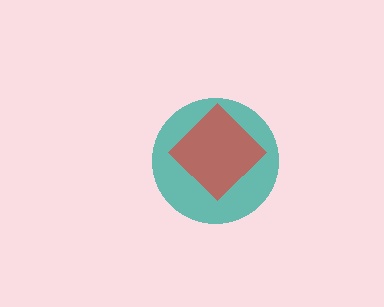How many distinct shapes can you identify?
There are 2 distinct shapes: a teal circle, a red diamond.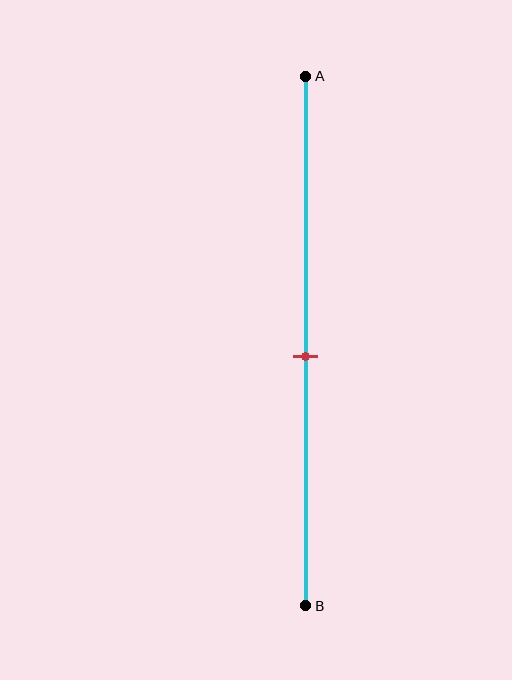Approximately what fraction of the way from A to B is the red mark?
The red mark is approximately 55% of the way from A to B.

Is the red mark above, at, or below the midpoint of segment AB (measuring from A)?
The red mark is approximately at the midpoint of segment AB.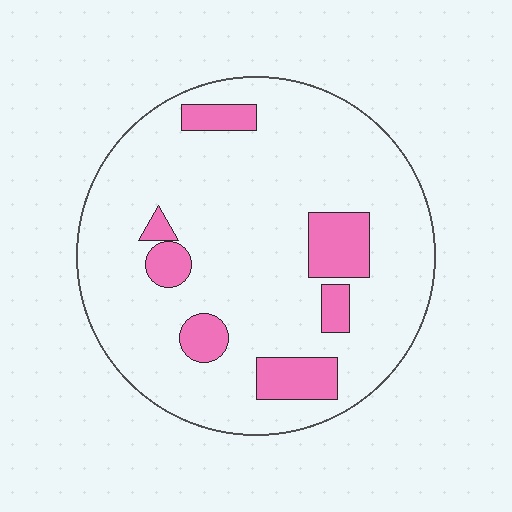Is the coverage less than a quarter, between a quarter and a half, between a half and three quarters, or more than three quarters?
Less than a quarter.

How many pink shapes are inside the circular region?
7.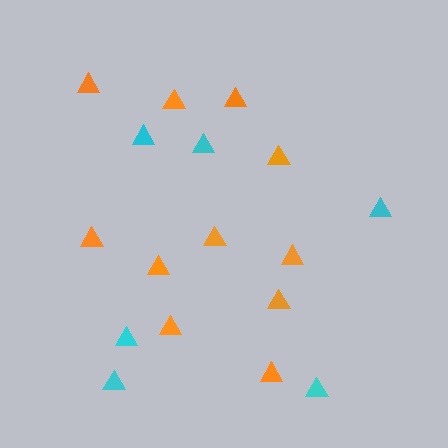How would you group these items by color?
There are 2 groups: one group of orange triangles (11) and one group of cyan triangles (6).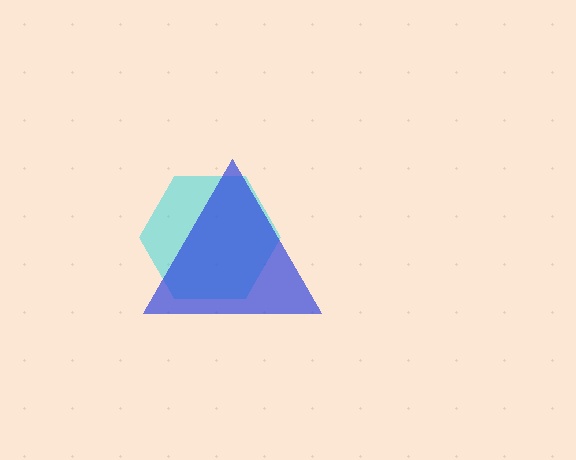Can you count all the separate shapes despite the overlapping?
Yes, there are 2 separate shapes.